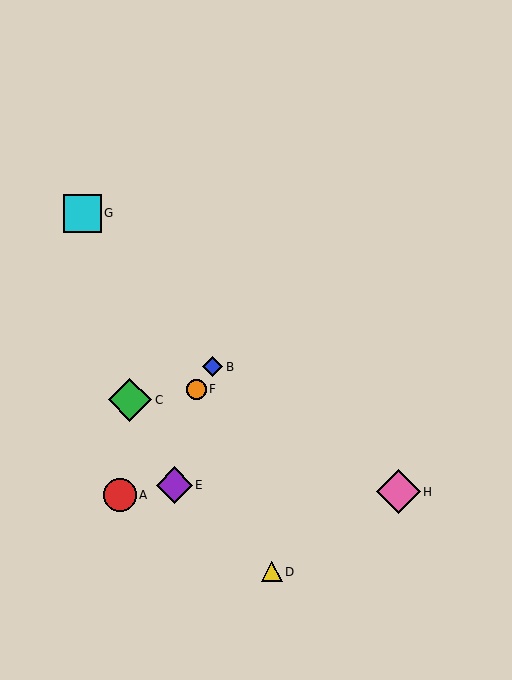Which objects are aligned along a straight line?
Objects A, B, F are aligned along a straight line.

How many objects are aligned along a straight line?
3 objects (A, B, F) are aligned along a straight line.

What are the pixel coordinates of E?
Object E is at (174, 485).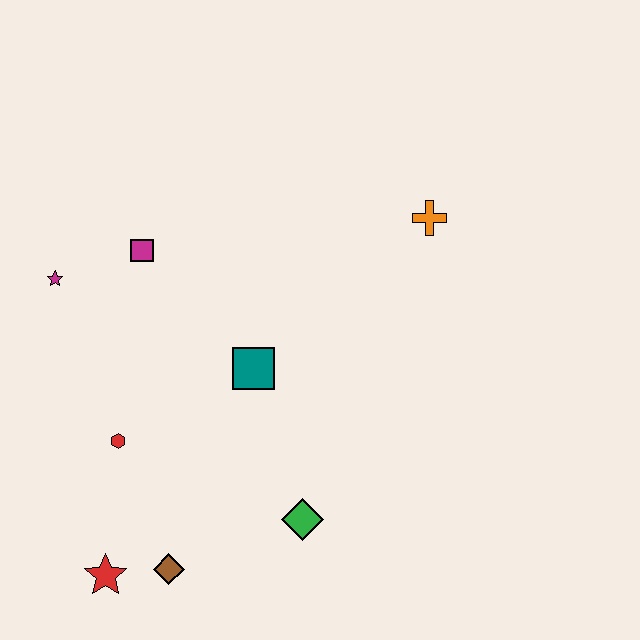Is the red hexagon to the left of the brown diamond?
Yes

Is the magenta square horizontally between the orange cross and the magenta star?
Yes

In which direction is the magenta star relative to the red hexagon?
The magenta star is above the red hexagon.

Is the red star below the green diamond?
Yes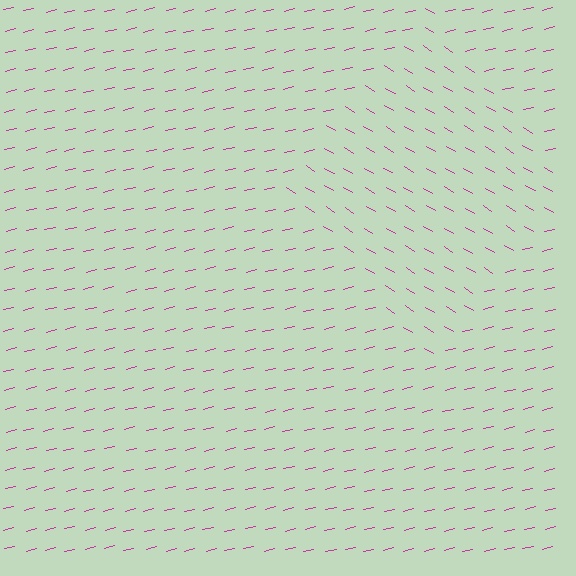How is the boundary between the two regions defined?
The boundary is defined purely by a change in line orientation (approximately 45 degrees difference). All lines are the same color and thickness.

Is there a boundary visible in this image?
Yes, there is a texture boundary formed by a change in line orientation.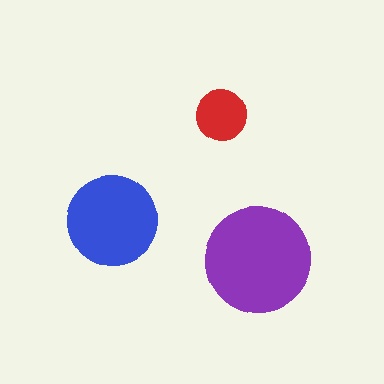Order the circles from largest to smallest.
the purple one, the blue one, the red one.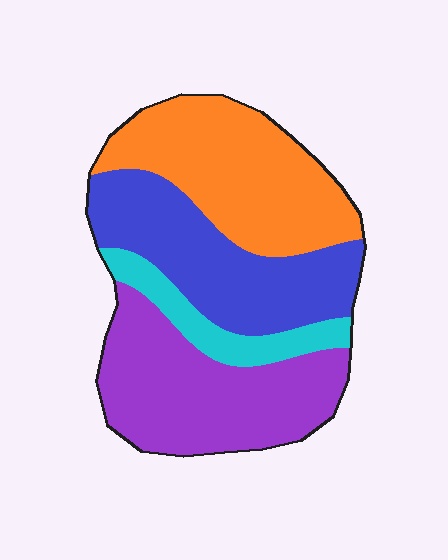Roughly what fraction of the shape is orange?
Orange covers 30% of the shape.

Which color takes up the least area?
Cyan, at roughly 10%.